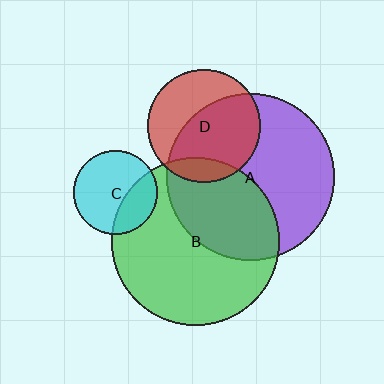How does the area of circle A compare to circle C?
Approximately 4.0 times.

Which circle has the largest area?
Circle B (green).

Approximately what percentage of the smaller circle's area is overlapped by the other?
Approximately 30%.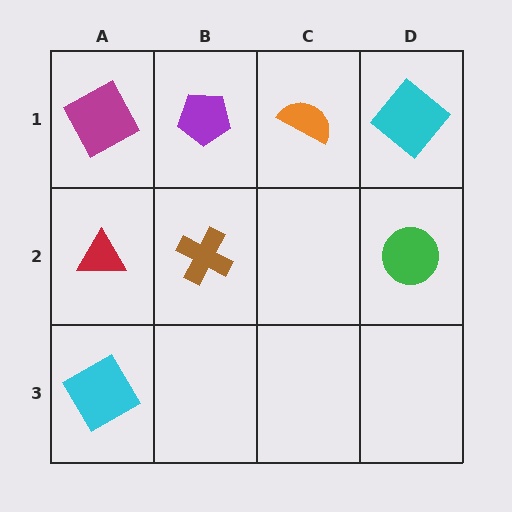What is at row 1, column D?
A cyan diamond.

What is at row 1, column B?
A purple pentagon.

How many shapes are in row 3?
1 shape.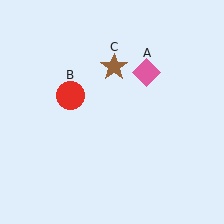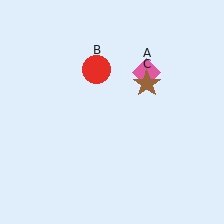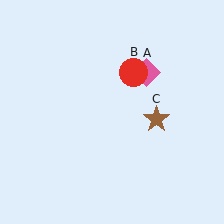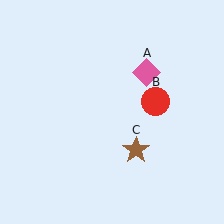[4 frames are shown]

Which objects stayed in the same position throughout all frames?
Pink diamond (object A) remained stationary.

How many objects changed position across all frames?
2 objects changed position: red circle (object B), brown star (object C).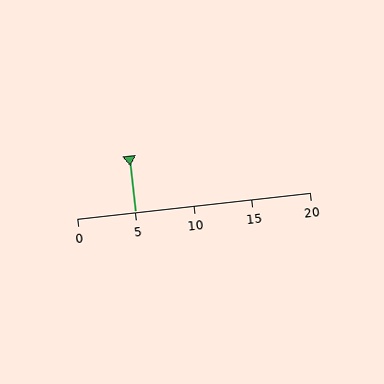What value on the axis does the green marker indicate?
The marker indicates approximately 5.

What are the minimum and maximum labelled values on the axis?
The axis runs from 0 to 20.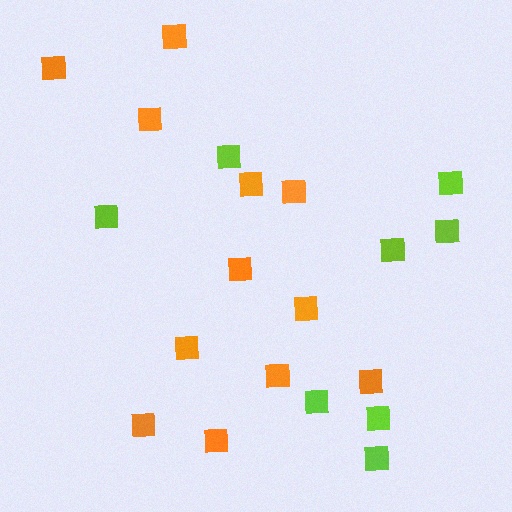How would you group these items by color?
There are 2 groups: one group of orange squares (12) and one group of lime squares (8).